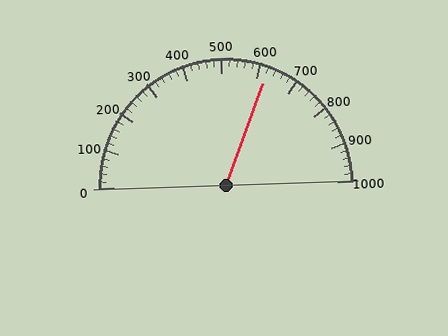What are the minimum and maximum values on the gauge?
The gauge ranges from 0 to 1000.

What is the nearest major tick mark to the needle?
The nearest major tick mark is 600.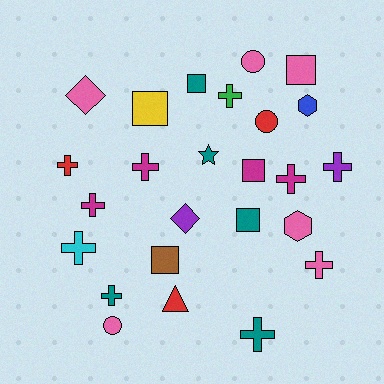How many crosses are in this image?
There are 10 crosses.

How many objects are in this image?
There are 25 objects.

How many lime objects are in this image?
There are no lime objects.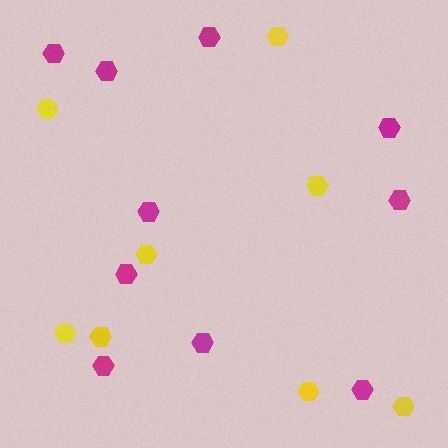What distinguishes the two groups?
There are 2 groups: one group of magenta hexagons (10) and one group of yellow hexagons (8).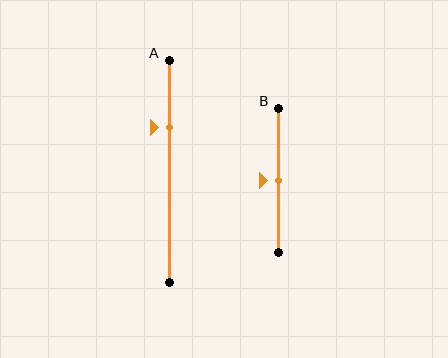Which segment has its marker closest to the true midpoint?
Segment B has its marker closest to the true midpoint.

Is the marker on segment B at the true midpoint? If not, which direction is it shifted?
Yes, the marker on segment B is at the true midpoint.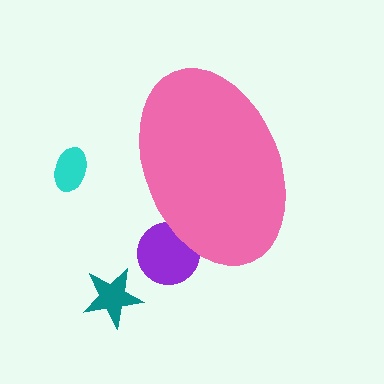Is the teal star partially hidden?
No, the teal star is fully visible.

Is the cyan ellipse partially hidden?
No, the cyan ellipse is fully visible.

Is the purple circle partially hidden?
Yes, the purple circle is partially hidden behind the pink ellipse.